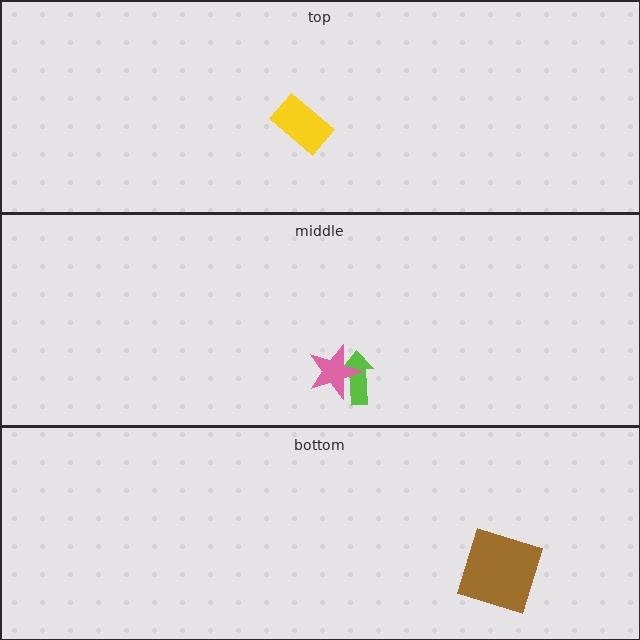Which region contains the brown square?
The bottom region.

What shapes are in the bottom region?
The brown square.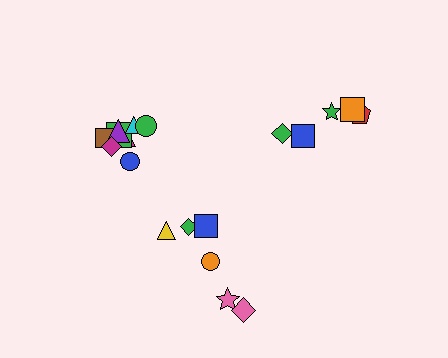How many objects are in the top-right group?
There are 5 objects.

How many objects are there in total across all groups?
There are 19 objects.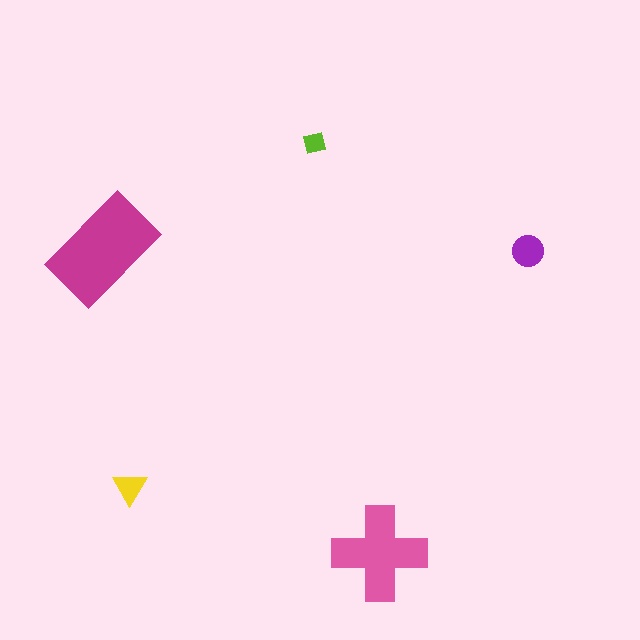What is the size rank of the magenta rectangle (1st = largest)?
1st.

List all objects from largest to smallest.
The magenta rectangle, the pink cross, the purple circle, the yellow triangle, the lime square.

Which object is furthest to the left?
The magenta rectangle is leftmost.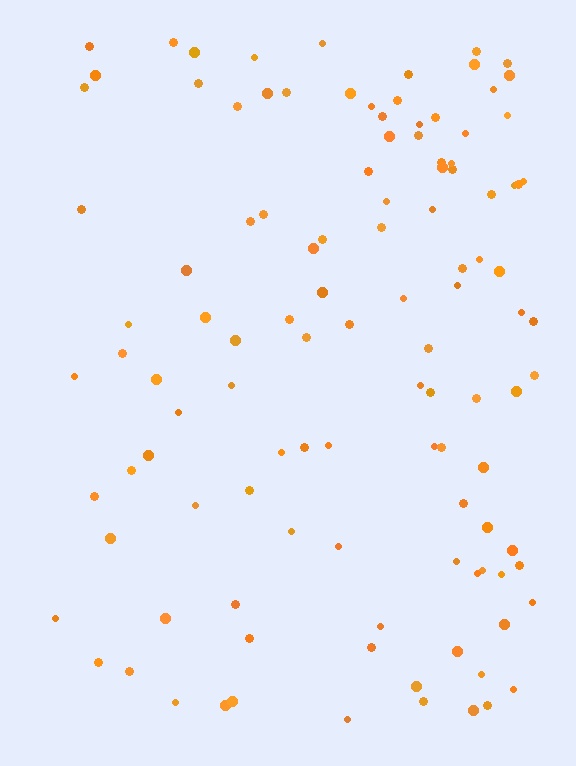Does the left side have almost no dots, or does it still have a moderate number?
Still a moderate number, just noticeably fewer than the right.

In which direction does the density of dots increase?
From left to right, with the right side densest.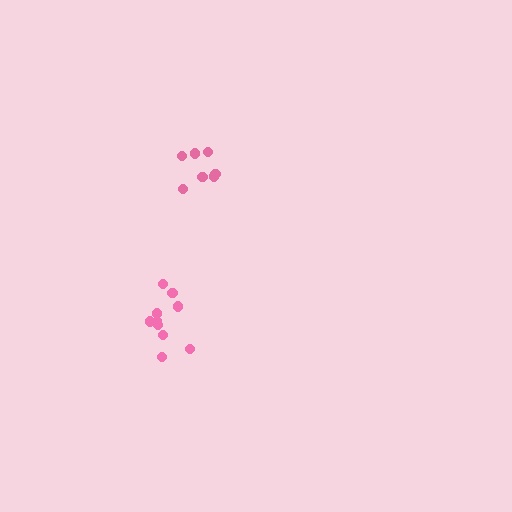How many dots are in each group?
Group 1: 7 dots, Group 2: 10 dots (17 total).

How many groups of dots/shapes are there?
There are 2 groups.